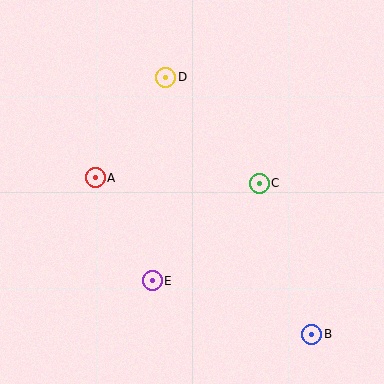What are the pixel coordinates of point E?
Point E is at (152, 281).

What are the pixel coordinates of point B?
Point B is at (312, 334).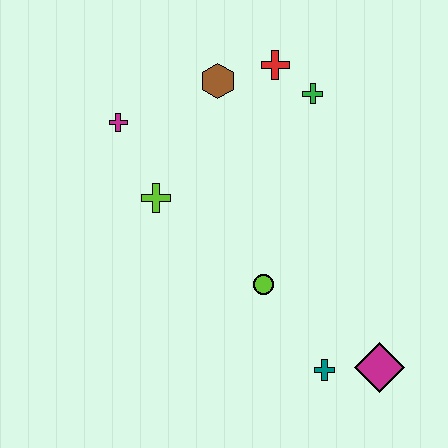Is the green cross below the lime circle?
No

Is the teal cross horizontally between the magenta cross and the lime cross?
No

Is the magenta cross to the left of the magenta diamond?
Yes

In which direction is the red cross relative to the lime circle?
The red cross is above the lime circle.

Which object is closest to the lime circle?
The teal cross is closest to the lime circle.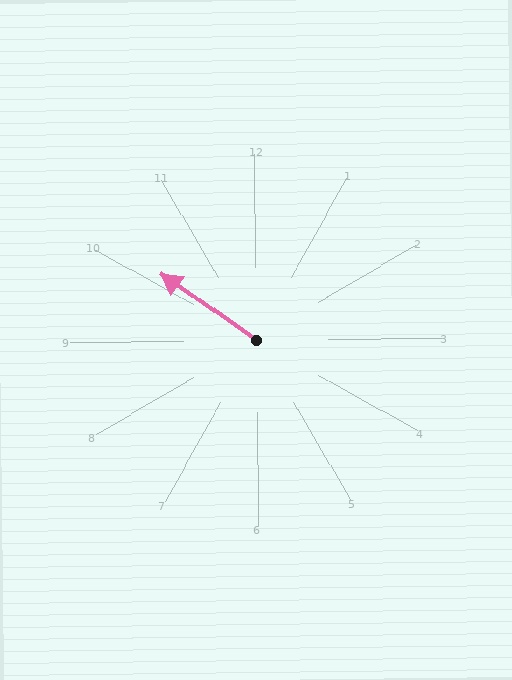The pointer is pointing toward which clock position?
Roughly 10 o'clock.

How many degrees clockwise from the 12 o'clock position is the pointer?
Approximately 306 degrees.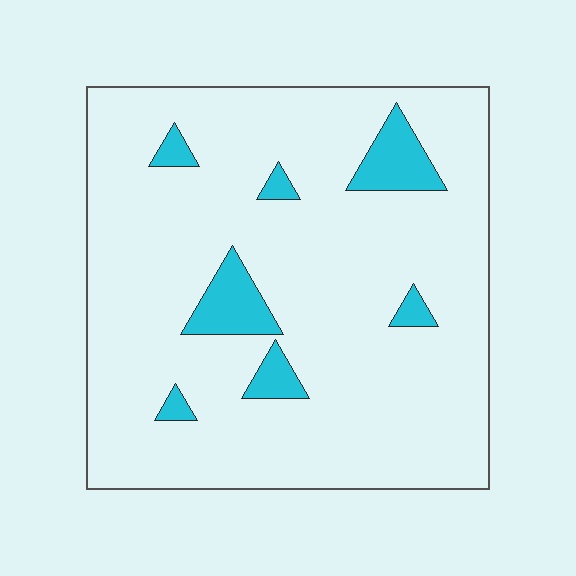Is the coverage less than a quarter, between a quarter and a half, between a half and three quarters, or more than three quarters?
Less than a quarter.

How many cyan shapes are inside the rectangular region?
7.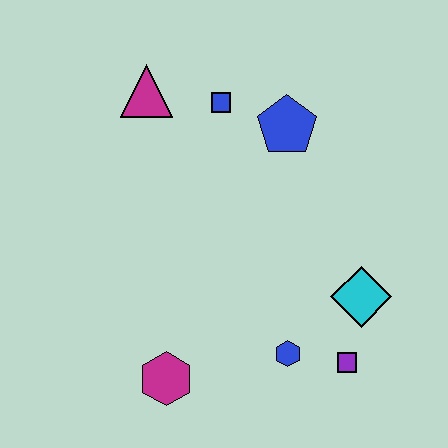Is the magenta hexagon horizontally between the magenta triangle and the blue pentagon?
Yes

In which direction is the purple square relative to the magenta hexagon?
The purple square is to the right of the magenta hexagon.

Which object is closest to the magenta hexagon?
The blue hexagon is closest to the magenta hexagon.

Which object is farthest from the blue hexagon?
The magenta triangle is farthest from the blue hexagon.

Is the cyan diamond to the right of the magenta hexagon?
Yes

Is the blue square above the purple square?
Yes